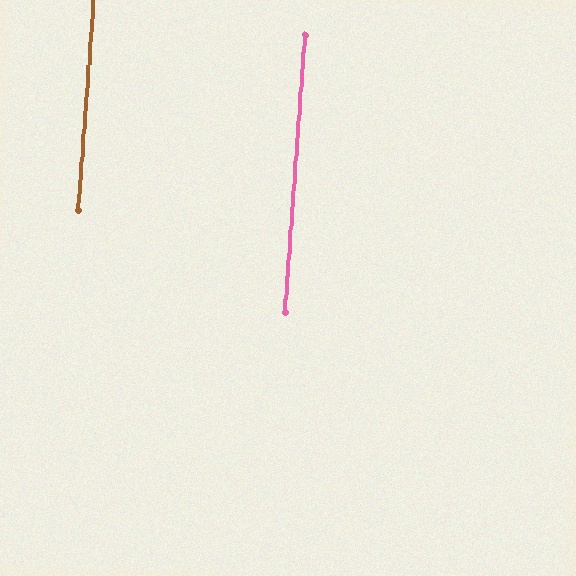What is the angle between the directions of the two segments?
Approximately 0 degrees.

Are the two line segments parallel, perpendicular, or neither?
Parallel — their directions differ by only 0.2°.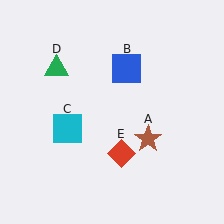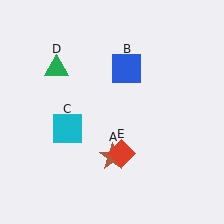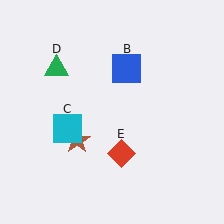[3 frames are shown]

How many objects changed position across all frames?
1 object changed position: brown star (object A).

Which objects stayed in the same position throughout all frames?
Blue square (object B) and cyan square (object C) and green triangle (object D) and red diamond (object E) remained stationary.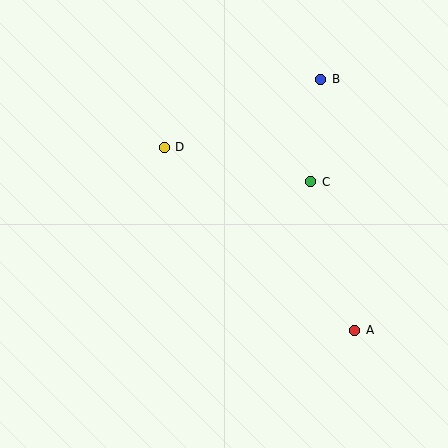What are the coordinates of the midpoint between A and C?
The midpoint between A and C is at (333, 256).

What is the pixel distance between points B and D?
The distance between B and D is 171 pixels.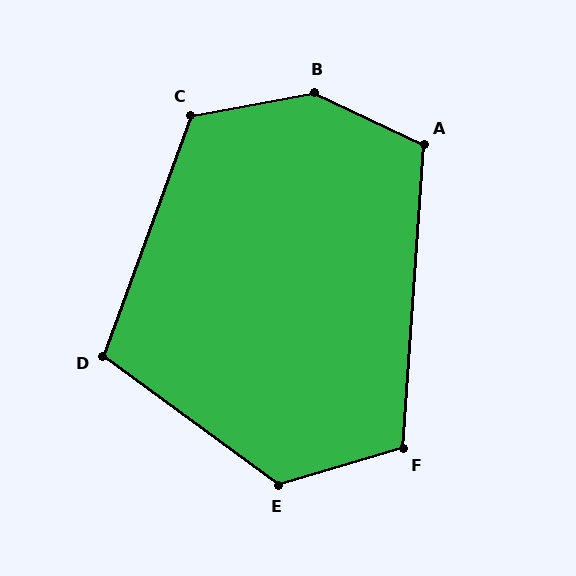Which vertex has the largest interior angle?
B, at approximately 143 degrees.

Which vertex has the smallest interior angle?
D, at approximately 106 degrees.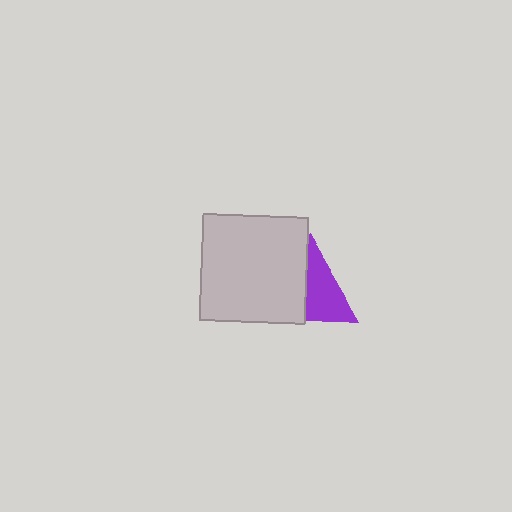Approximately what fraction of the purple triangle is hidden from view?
Roughly 46% of the purple triangle is hidden behind the light gray square.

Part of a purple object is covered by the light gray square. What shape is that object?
It is a triangle.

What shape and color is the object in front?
The object in front is a light gray square.